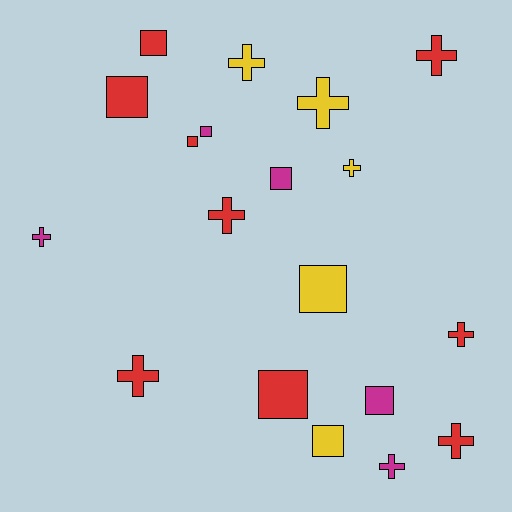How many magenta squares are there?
There are 3 magenta squares.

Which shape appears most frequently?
Cross, with 10 objects.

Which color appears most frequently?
Red, with 9 objects.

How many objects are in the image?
There are 19 objects.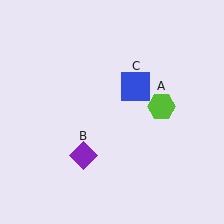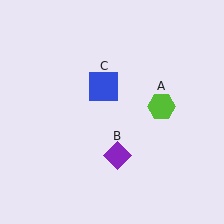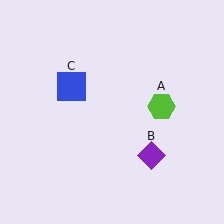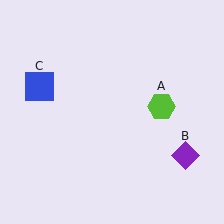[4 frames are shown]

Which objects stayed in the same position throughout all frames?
Lime hexagon (object A) remained stationary.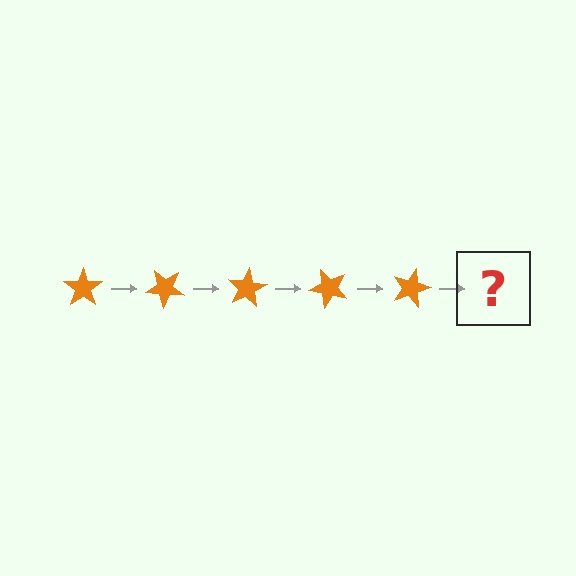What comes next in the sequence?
The next element should be an orange star rotated 200 degrees.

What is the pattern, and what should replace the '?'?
The pattern is that the star rotates 40 degrees each step. The '?' should be an orange star rotated 200 degrees.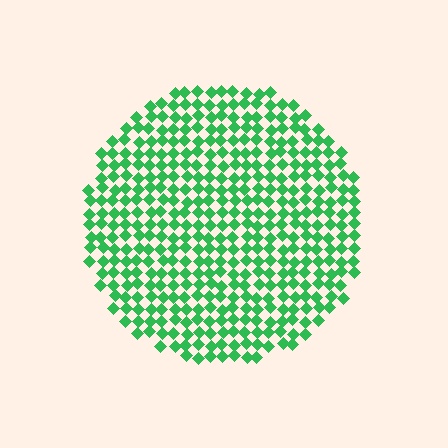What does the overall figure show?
The overall figure shows a circle.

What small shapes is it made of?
It is made of small diamonds.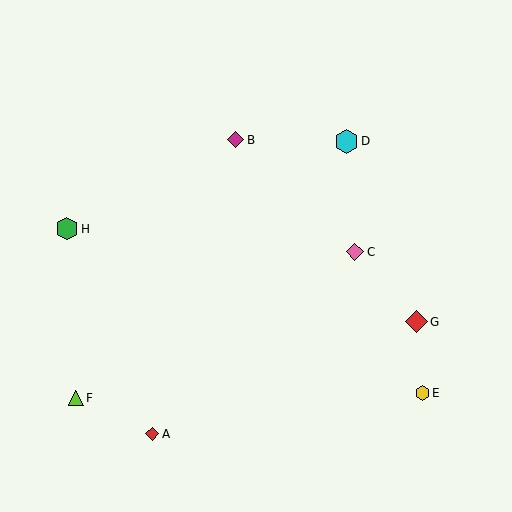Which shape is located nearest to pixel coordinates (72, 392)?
The lime triangle (labeled F) at (76, 398) is nearest to that location.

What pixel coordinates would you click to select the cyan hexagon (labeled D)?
Click at (347, 141) to select the cyan hexagon D.